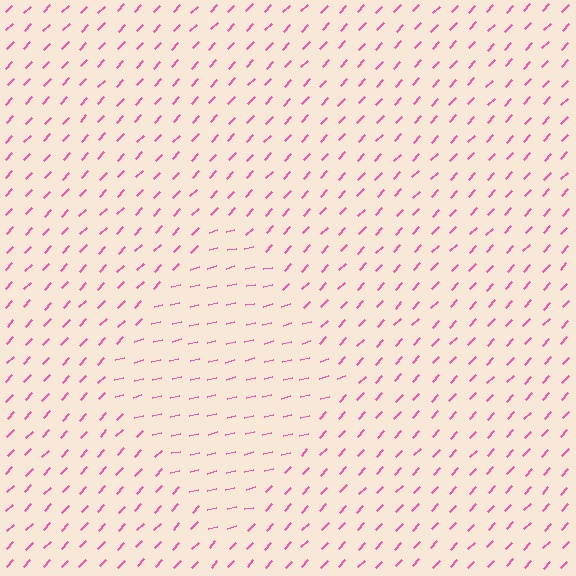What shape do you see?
I see a diamond.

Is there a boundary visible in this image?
Yes, there is a texture boundary formed by a change in line orientation.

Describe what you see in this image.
The image is filled with small pink line segments. A diamond region in the image has lines oriented differently from the surrounding lines, creating a visible texture boundary.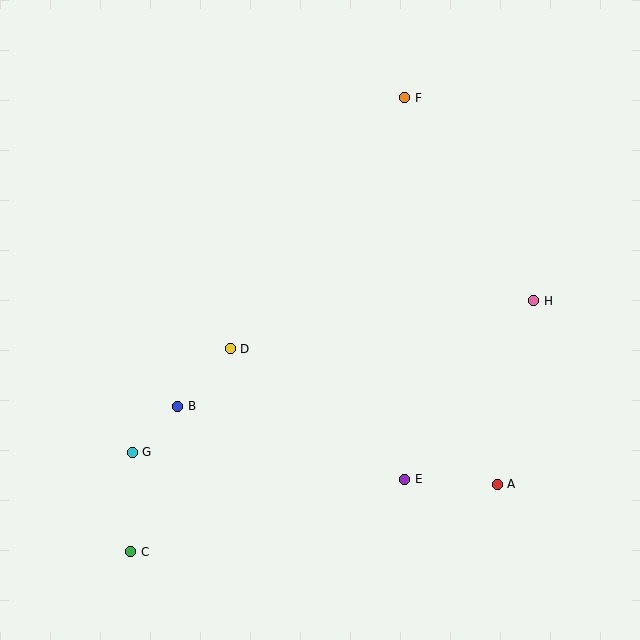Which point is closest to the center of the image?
Point D at (230, 349) is closest to the center.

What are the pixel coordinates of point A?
Point A is at (497, 484).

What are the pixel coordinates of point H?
Point H is at (534, 301).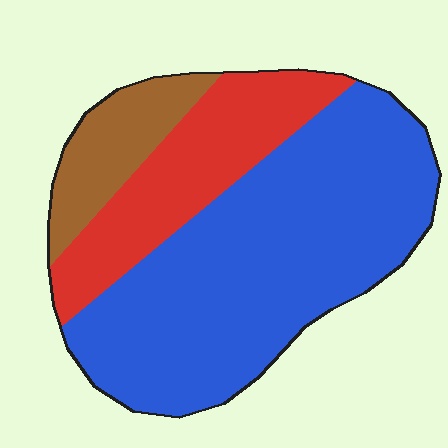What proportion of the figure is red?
Red takes up between a sixth and a third of the figure.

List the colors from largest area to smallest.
From largest to smallest: blue, red, brown.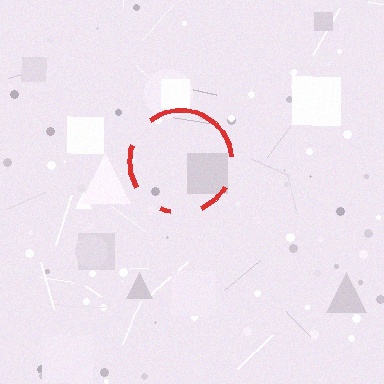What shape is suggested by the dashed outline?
The dashed outline suggests a circle.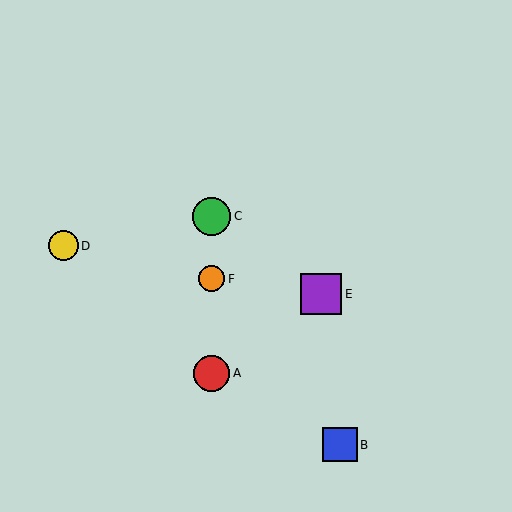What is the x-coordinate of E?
Object E is at x≈321.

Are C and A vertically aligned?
Yes, both are at x≈212.